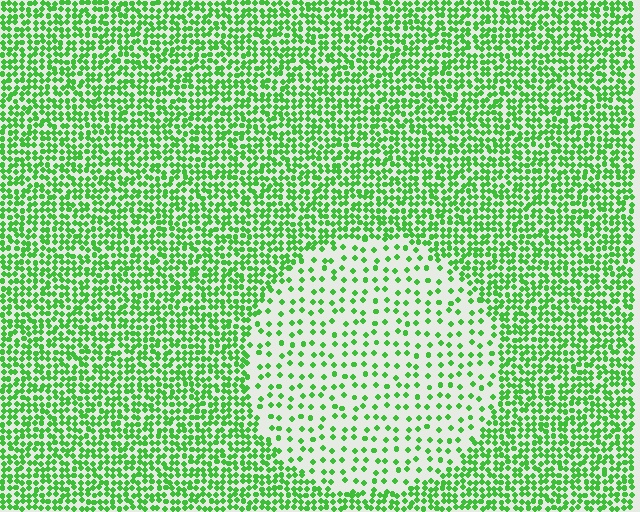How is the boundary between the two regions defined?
The boundary is defined by a change in element density (approximately 2.7x ratio). All elements are the same color, size, and shape.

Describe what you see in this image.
The image contains small green elements arranged at two different densities. A circle-shaped region is visible where the elements are less densely packed than the surrounding area.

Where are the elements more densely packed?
The elements are more densely packed outside the circle boundary.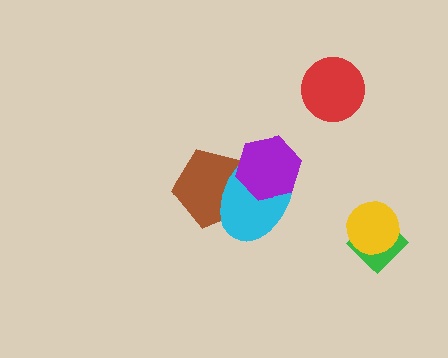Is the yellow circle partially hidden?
No, no other shape covers it.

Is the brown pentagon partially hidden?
Yes, it is partially covered by another shape.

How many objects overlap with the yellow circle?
1 object overlaps with the yellow circle.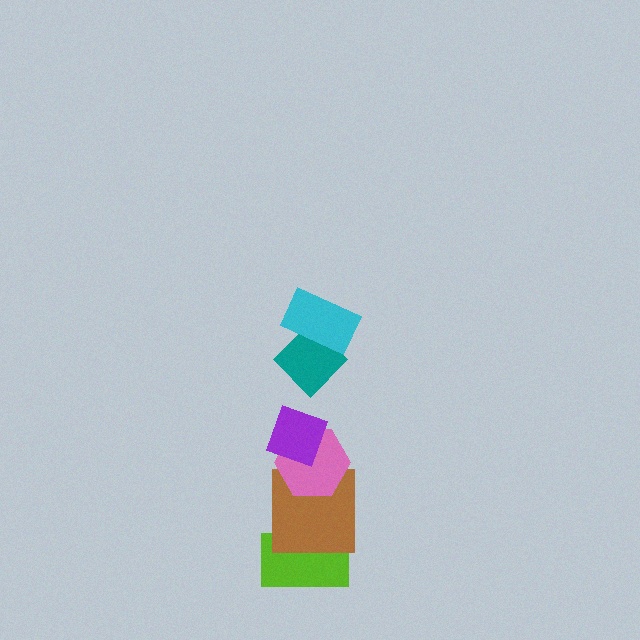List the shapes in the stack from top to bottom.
From top to bottom: the cyan rectangle, the teal diamond, the purple diamond, the pink hexagon, the brown square, the lime rectangle.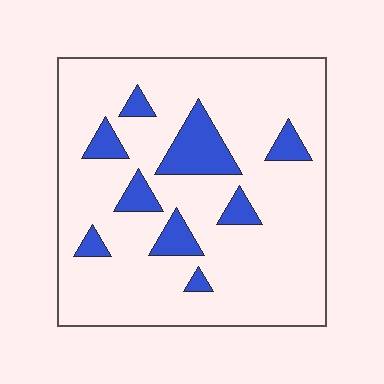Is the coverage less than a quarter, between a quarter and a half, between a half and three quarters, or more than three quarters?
Less than a quarter.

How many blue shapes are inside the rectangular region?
9.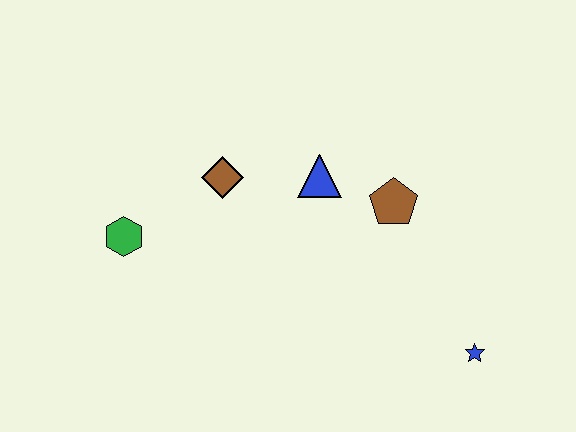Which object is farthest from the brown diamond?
The blue star is farthest from the brown diamond.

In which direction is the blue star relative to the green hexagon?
The blue star is to the right of the green hexagon.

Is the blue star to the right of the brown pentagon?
Yes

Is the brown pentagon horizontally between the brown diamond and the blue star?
Yes